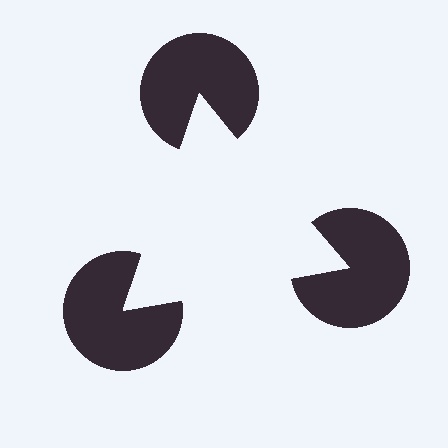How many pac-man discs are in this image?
There are 3 — one at each vertex of the illusory triangle.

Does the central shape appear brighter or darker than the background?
It typically appears slightly brighter than the background, even though no actual brightness change is drawn.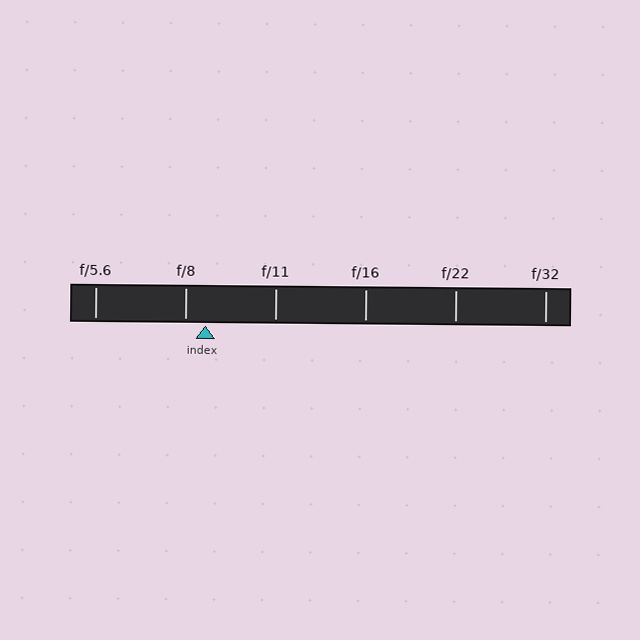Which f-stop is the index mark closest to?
The index mark is closest to f/8.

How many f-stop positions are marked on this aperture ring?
There are 6 f-stop positions marked.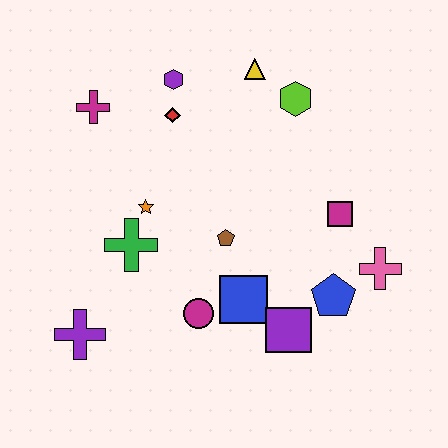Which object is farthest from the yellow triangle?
The purple cross is farthest from the yellow triangle.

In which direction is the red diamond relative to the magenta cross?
The red diamond is to the right of the magenta cross.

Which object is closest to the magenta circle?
The blue square is closest to the magenta circle.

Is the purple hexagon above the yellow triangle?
No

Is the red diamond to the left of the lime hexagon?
Yes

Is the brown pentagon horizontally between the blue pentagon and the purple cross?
Yes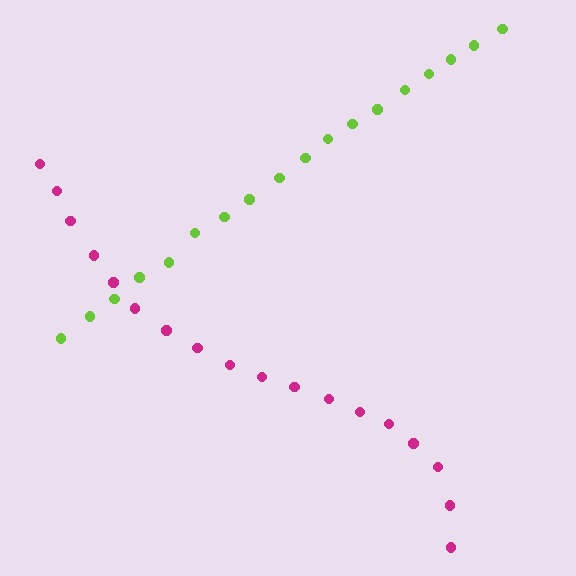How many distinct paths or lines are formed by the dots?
There are 2 distinct paths.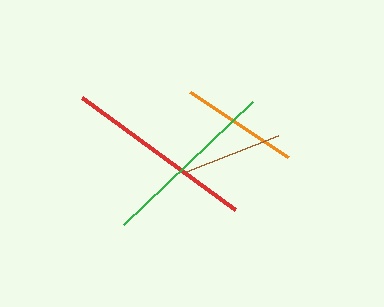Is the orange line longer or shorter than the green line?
The green line is longer than the orange line.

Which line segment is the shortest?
The brown line is the shortest at approximately 100 pixels.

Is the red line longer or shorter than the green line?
The red line is longer than the green line.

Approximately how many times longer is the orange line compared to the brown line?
The orange line is approximately 1.2 times the length of the brown line.